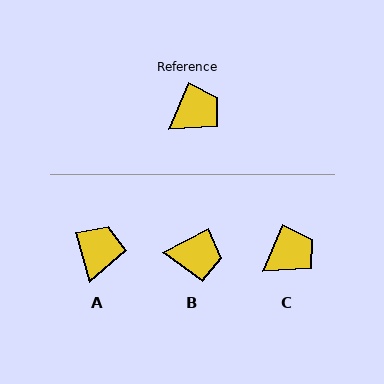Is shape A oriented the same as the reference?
No, it is off by about 38 degrees.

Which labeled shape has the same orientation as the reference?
C.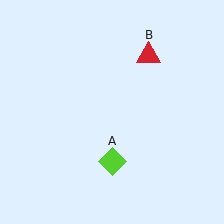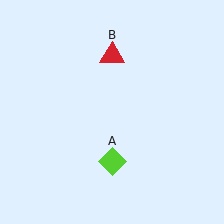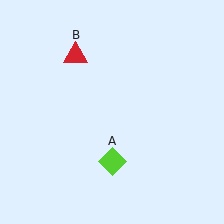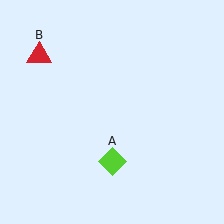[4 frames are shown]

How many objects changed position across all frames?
1 object changed position: red triangle (object B).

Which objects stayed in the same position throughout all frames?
Lime diamond (object A) remained stationary.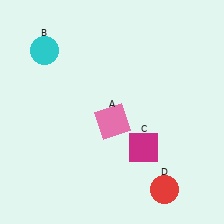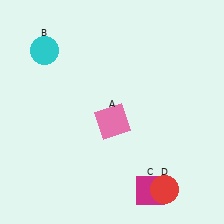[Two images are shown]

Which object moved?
The magenta square (C) moved down.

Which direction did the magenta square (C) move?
The magenta square (C) moved down.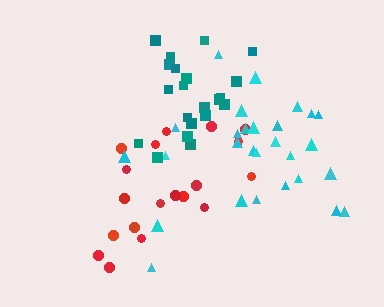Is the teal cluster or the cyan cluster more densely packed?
Teal.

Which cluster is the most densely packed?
Teal.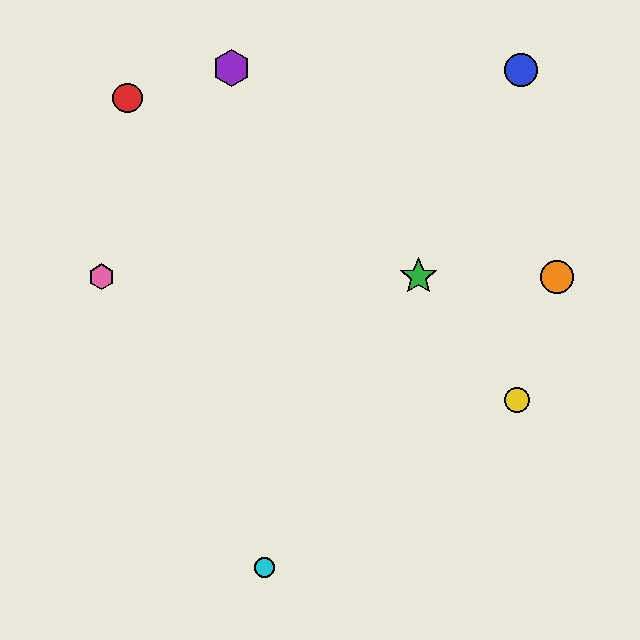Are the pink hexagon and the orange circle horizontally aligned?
Yes, both are at y≈277.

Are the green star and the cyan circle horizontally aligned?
No, the green star is at y≈277 and the cyan circle is at y≈567.